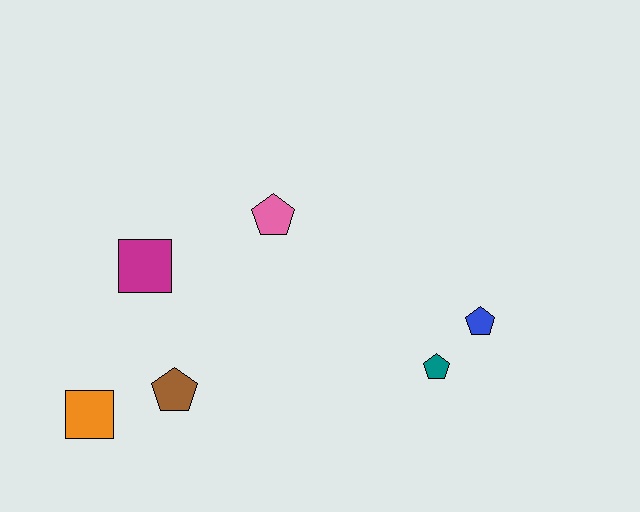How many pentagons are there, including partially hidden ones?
There are 4 pentagons.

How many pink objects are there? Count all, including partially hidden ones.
There is 1 pink object.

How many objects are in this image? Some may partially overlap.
There are 6 objects.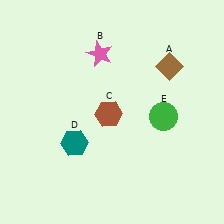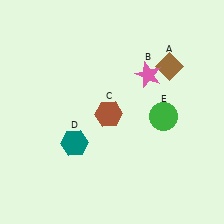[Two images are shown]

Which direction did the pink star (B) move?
The pink star (B) moved right.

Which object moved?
The pink star (B) moved right.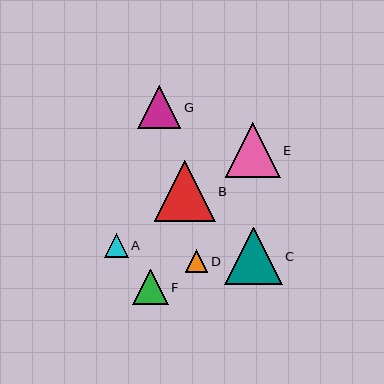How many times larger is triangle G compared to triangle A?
Triangle G is approximately 1.8 times the size of triangle A.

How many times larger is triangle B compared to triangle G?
Triangle B is approximately 1.4 times the size of triangle G.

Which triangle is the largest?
Triangle B is the largest with a size of approximately 61 pixels.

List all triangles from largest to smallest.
From largest to smallest: B, C, E, G, F, A, D.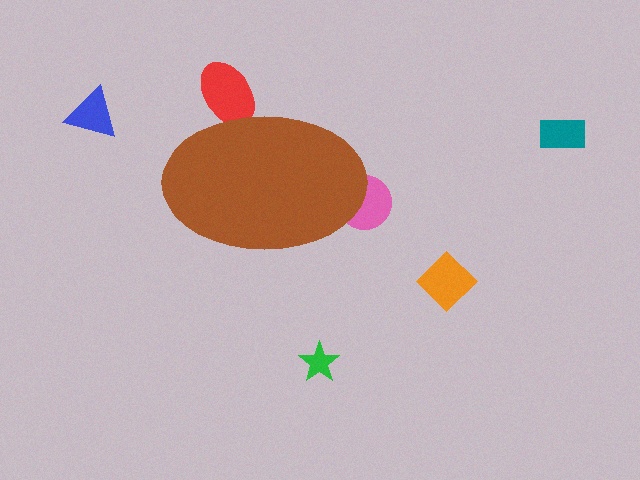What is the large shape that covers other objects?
A brown ellipse.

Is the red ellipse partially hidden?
Yes, the red ellipse is partially hidden behind the brown ellipse.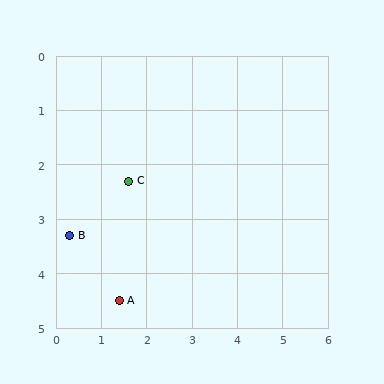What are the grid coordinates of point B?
Point B is at approximately (0.3, 3.3).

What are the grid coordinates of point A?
Point A is at approximately (1.4, 4.5).